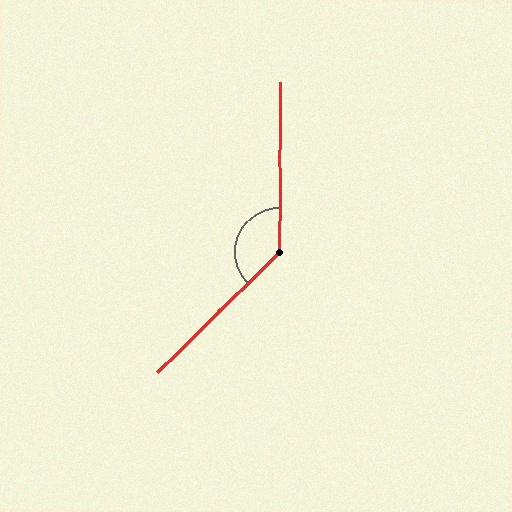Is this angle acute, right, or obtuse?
It is obtuse.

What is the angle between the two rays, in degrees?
Approximately 135 degrees.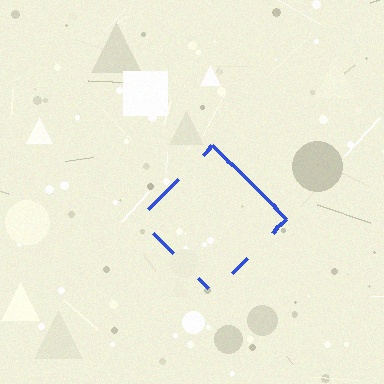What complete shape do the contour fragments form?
The contour fragments form a diamond.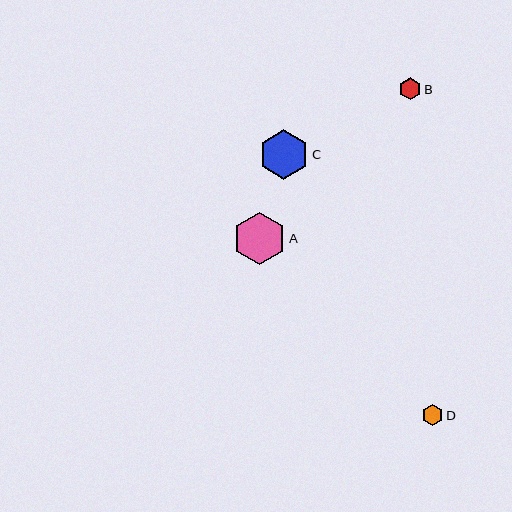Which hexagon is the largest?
Hexagon A is the largest with a size of approximately 52 pixels.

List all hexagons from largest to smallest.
From largest to smallest: A, C, B, D.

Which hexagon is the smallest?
Hexagon D is the smallest with a size of approximately 21 pixels.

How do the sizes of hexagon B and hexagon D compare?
Hexagon B and hexagon D are approximately the same size.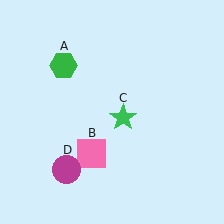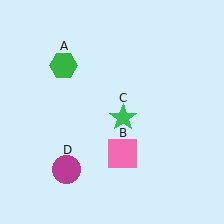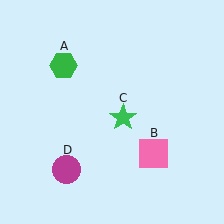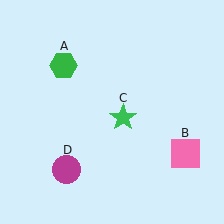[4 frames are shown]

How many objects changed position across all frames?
1 object changed position: pink square (object B).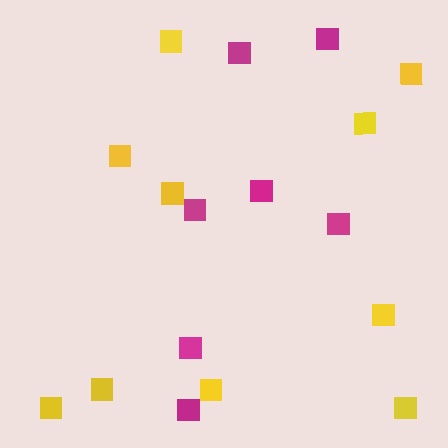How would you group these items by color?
There are 2 groups: one group of magenta squares (7) and one group of yellow squares (10).